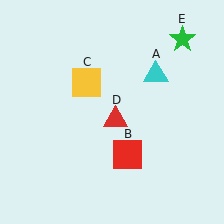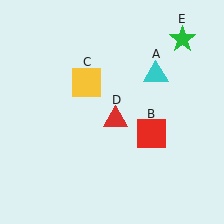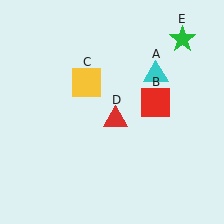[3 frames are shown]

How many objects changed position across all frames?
1 object changed position: red square (object B).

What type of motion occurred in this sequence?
The red square (object B) rotated counterclockwise around the center of the scene.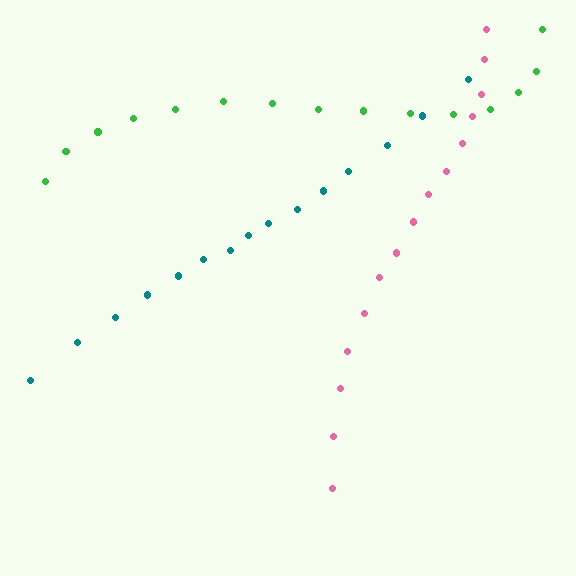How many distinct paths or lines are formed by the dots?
There are 3 distinct paths.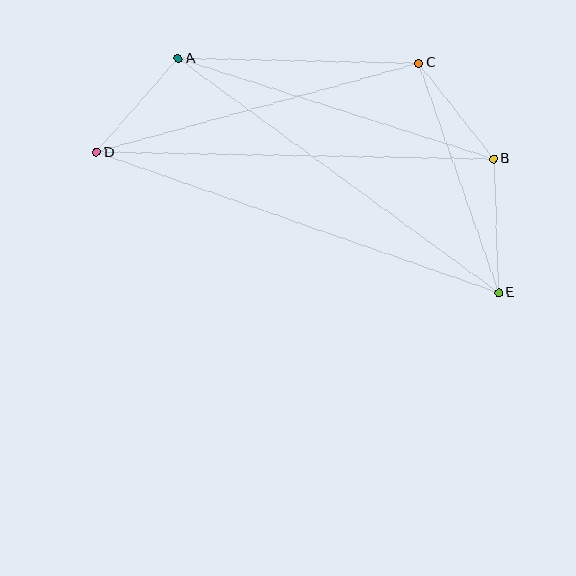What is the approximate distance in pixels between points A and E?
The distance between A and E is approximately 397 pixels.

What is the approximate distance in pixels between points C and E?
The distance between C and E is approximately 243 pixels.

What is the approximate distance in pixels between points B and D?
The distance between B and D is approximately 397 pixels.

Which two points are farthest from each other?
Points D and E are farthest from each other.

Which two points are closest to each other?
Points B and C are closest to each other.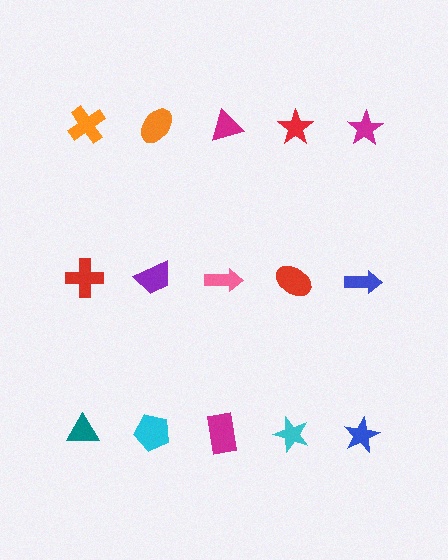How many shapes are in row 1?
5 shapes.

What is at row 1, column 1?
An orange cross.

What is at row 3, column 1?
A teal triangle.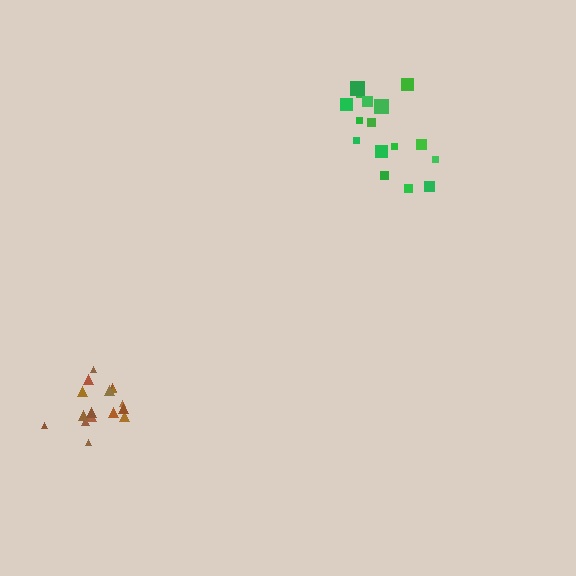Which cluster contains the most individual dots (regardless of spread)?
Green (16).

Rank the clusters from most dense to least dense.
brown, green.